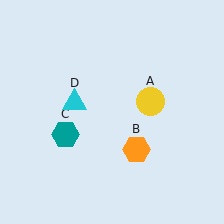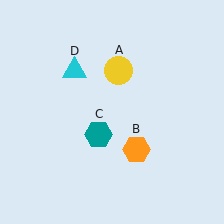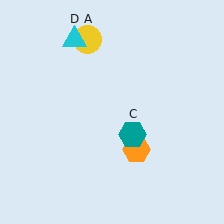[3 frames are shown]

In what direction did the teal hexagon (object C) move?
The teal hexagon (object C) moved right.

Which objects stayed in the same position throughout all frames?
Orange hexagon (object B) remained stationary.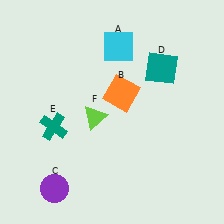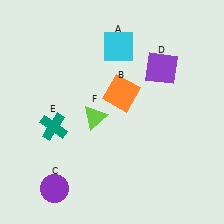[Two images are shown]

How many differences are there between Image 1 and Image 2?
There is 1 difference between the two images.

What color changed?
The square (D) changed from teal in Image 1 to purple in Image 2.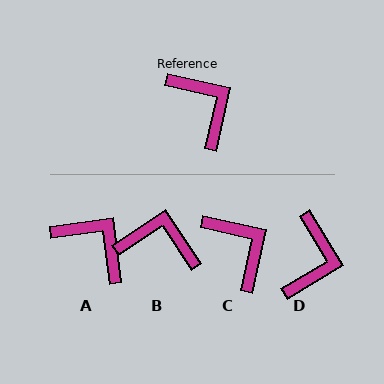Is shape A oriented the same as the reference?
No, it is off by about 20 degrees.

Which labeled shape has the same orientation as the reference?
C.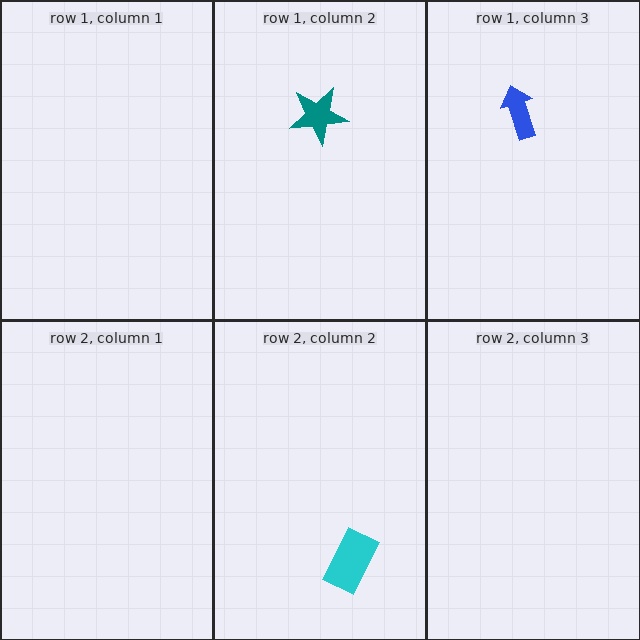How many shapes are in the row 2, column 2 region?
1.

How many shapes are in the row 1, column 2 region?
1.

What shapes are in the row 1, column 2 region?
The teal star.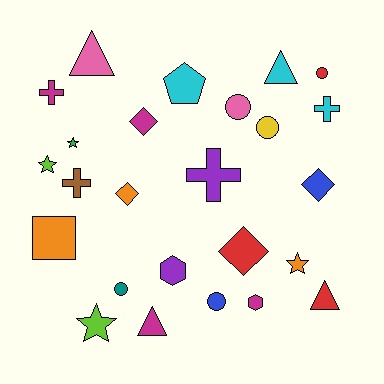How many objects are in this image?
There are 25 objects.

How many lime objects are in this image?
There are 2 lime objects.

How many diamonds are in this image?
There are 4 diamonds.